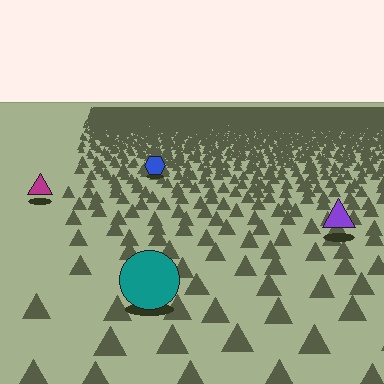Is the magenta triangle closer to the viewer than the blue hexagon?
Yes. The magenta triangle is closer — you can tell from the texture gradient: the ground texture is coarser near it.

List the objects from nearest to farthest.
From nearest to farthest: the teal circle, the purple triangle, the magenta triangle, the blue hexagon.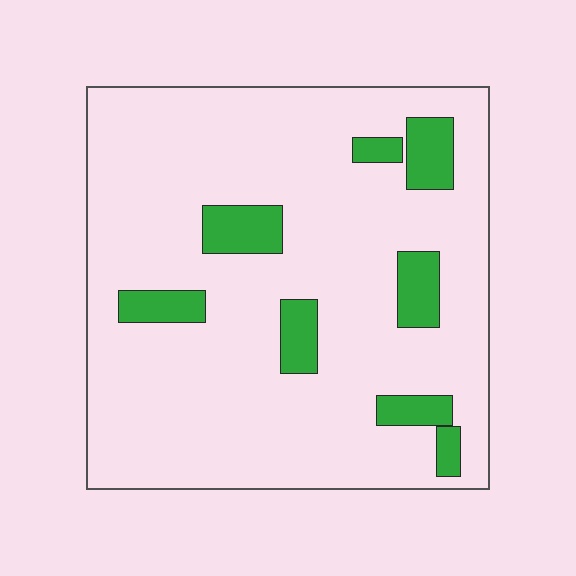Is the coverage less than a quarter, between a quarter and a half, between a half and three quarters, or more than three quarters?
Less than a quarter.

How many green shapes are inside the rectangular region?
8.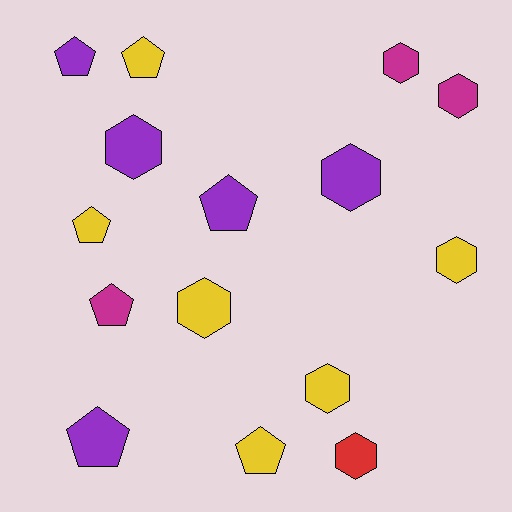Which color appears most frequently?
Yellow, with 6 objects.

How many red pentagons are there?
There are no red pentagons.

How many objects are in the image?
There are 15 objects.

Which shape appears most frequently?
Hexagon, with 8 objects.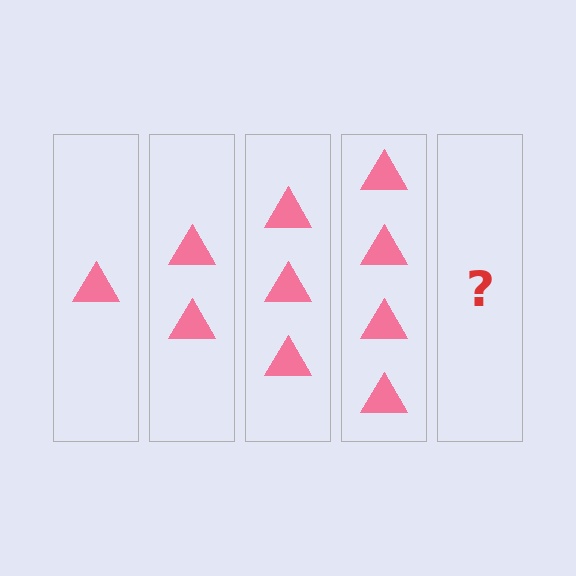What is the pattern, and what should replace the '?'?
The pattern is that each step adds one more triangle. The '?' should be 5 triangles.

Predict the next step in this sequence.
The next step is 5 triangles.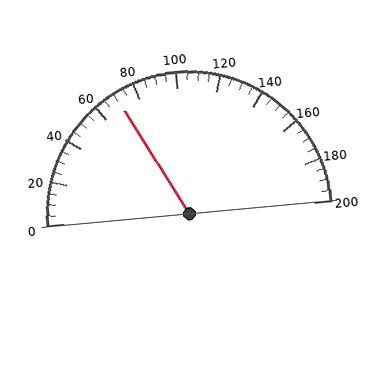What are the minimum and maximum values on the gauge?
The gauge ranges from 0 to 200.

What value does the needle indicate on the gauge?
The needle indicates approximately 70.